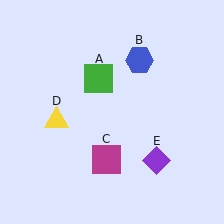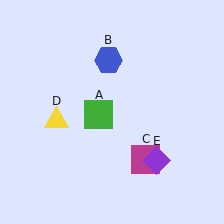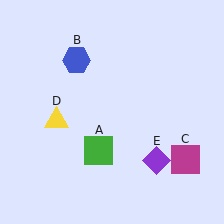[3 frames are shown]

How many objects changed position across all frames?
3 objects changed position: green square (object A), blue hexagon (object B), magenta square (object C).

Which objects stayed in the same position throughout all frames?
Yellow triangle (object D) and purple diamond (object E) remained stationary.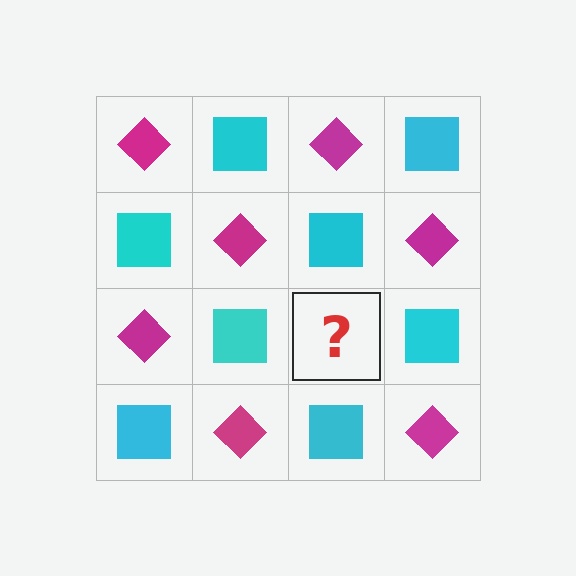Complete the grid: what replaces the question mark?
The question mark should be replaced with a magenta diamond.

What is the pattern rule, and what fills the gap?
The rule is that it alternates magenta diamond and cyan square in a checkerboard pattern. The gap should be filled with a magenta diamond.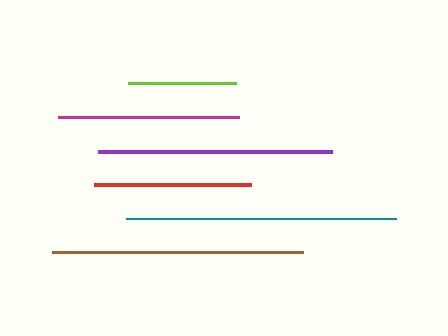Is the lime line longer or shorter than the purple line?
The purple line is longer than the lime line.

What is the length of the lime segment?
The lime segment is approximately 109 pixels long.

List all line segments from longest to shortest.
From longest to shortest: teal, brown, purple, magenta, red, lime.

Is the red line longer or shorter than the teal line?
The teal line is longer than the red line.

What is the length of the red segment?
The red segment is approximately 157 pixels long.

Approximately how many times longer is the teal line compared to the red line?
The teal line is approximately 1.7 times the length of the red line.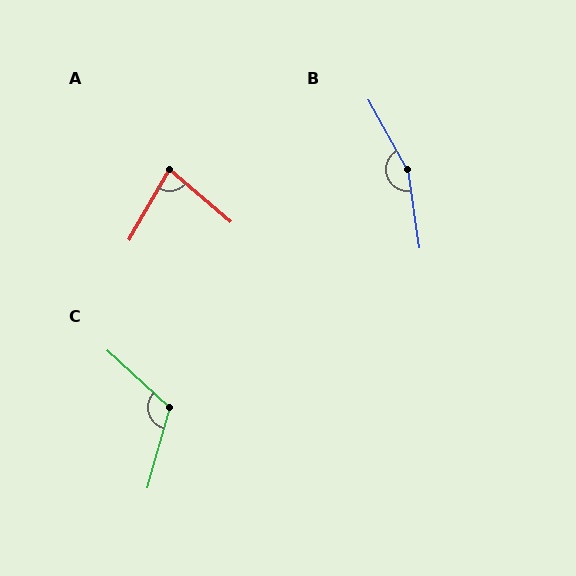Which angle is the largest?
B, at approximately 159 degrees.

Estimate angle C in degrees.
Approximately 117 degrees.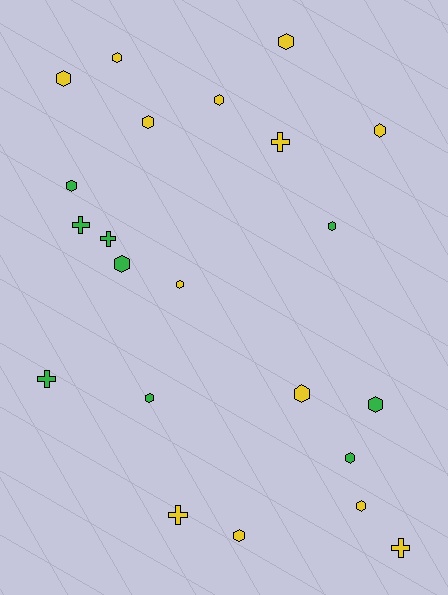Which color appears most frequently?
Yellow, with 13 objects.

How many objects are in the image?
There are 22 objects.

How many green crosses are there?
There are 3 green crosses.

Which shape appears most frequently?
Hexagon, with 16 objects.